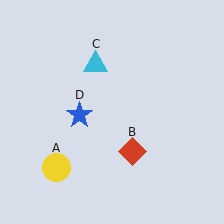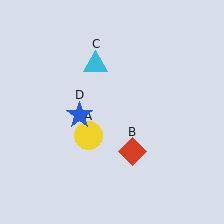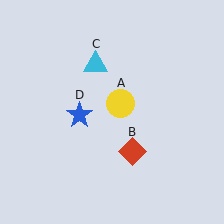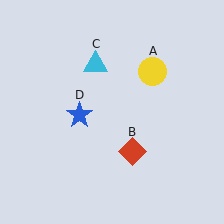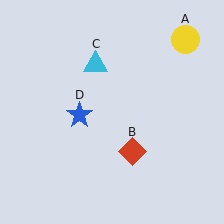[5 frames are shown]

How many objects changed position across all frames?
1 object changed position: yellow circle (object A).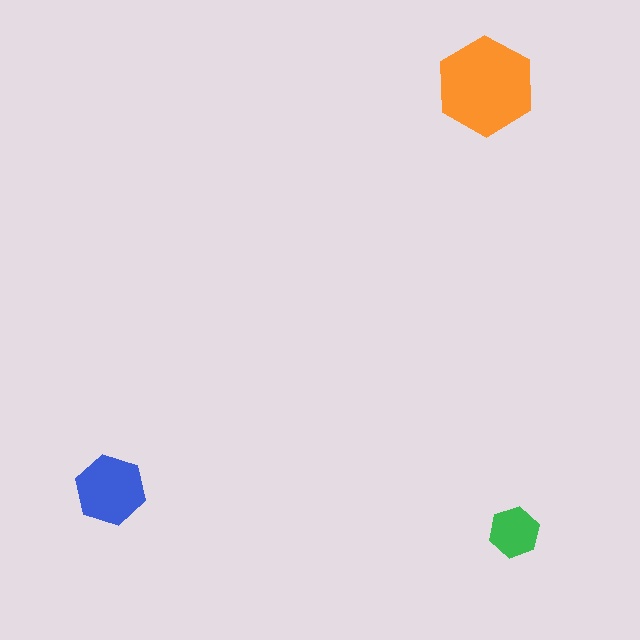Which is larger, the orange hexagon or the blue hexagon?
The orange one.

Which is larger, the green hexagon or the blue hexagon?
The blue one.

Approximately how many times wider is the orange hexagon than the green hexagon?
About 2 times wider.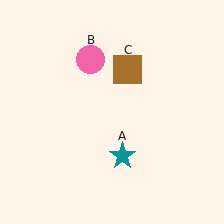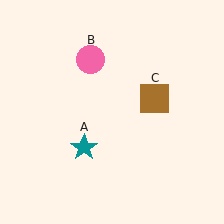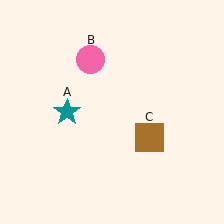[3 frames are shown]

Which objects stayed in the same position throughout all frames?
Pink circle (object B) remained stationary.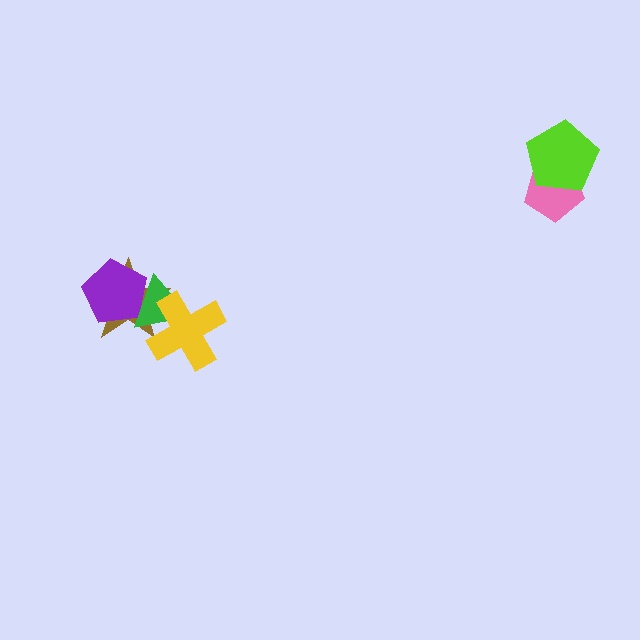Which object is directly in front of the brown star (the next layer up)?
The purple pentagon is directly in front of the brown star.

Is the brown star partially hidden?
Yes, it is partially covered by another shape.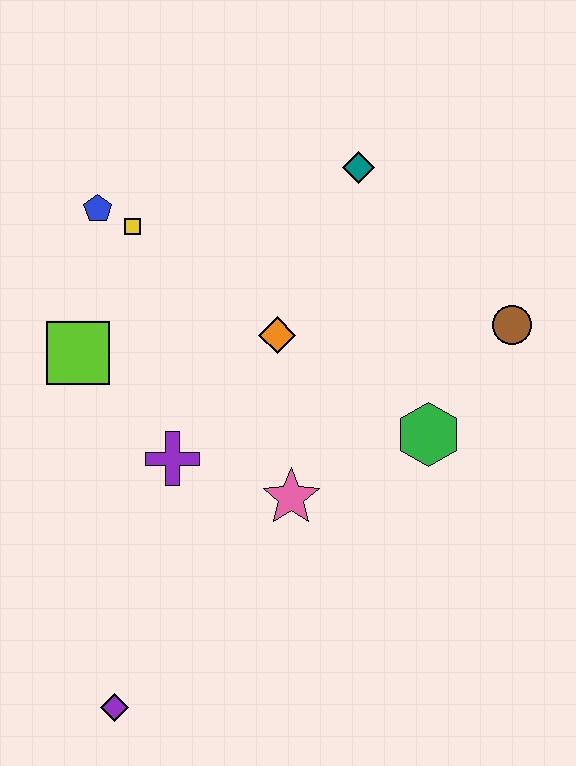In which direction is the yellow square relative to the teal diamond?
The yellow square is to the left of the teal diamond.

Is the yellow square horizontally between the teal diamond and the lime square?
Yes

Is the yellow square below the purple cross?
No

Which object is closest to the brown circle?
The green hexagon is closest to the brown circle.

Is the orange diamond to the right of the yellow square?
Yes